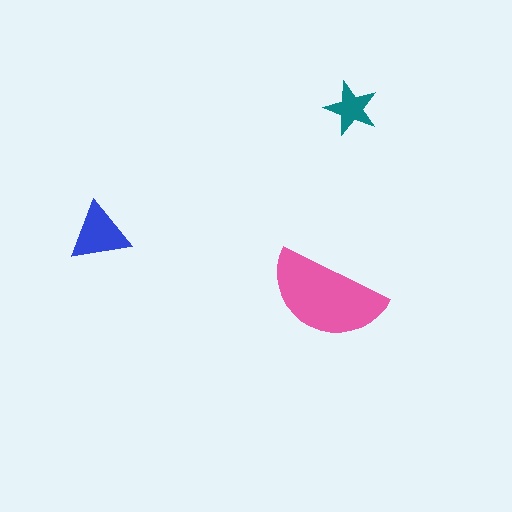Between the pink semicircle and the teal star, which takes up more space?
The pink semicircle.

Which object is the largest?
The pink semicircle.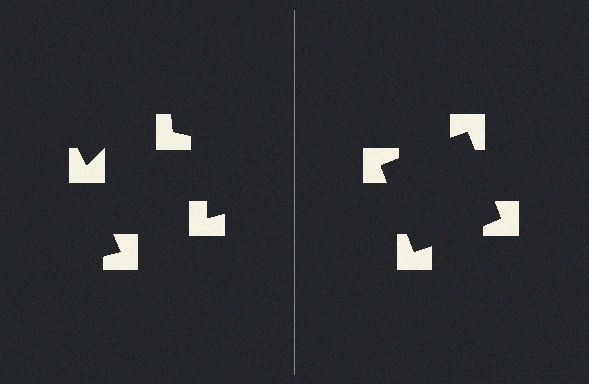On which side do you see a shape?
An illusory square appears on the right side. On the left side the wedge cuts are rotated, so no coherent shape forms.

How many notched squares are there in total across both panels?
8 — 4 on each side.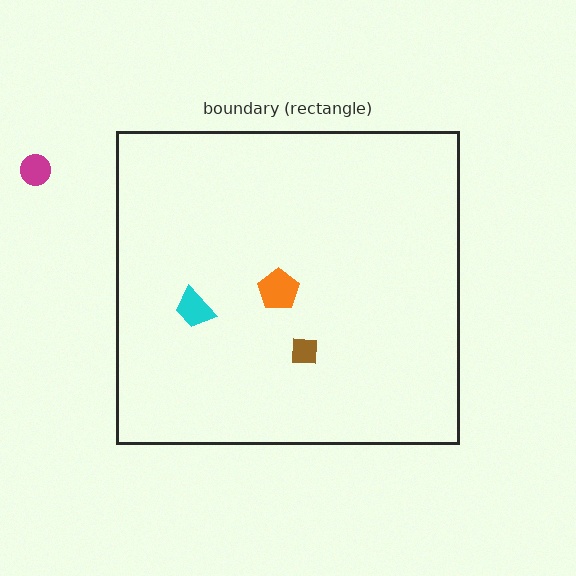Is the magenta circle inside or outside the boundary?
Outside.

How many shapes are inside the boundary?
3 inside, 1 outside.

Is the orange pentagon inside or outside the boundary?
Inside.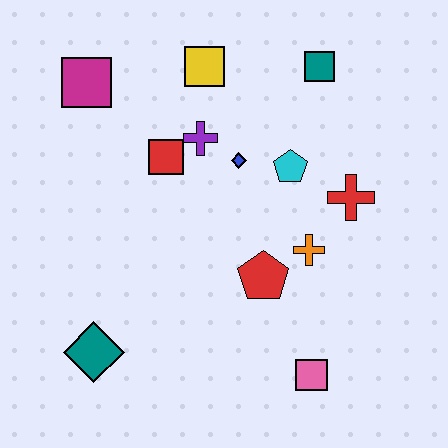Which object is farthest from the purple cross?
The pink square is farthest from the purple cross.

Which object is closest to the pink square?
The red pentagon is closest to the pink square.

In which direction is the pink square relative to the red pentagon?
The pink square is below the red pentagon.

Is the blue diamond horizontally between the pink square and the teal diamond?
Yes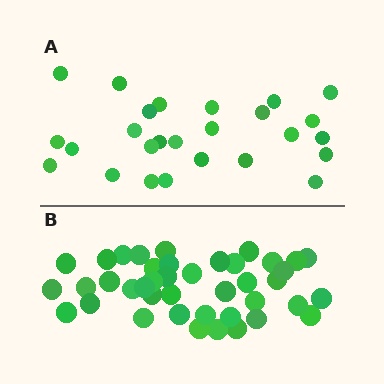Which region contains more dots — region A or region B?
Region B (the bottom region) has more dots.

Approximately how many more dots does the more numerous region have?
Region B has approximately 15 more dots than region A.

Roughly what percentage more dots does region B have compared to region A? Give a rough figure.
About 60% more.